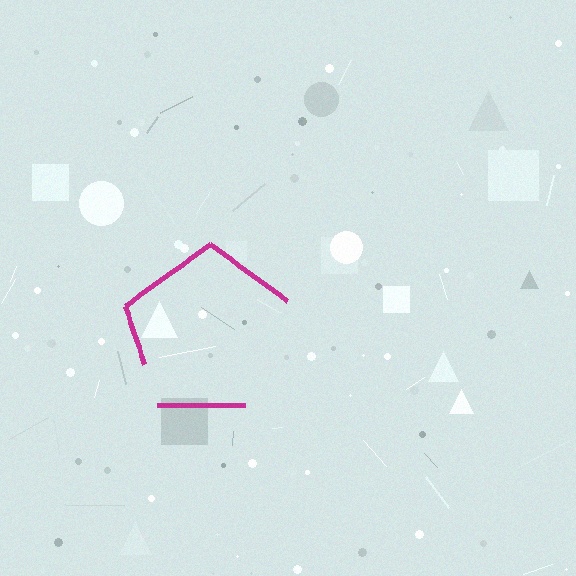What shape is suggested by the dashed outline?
The dashed outline suggests a pentagon.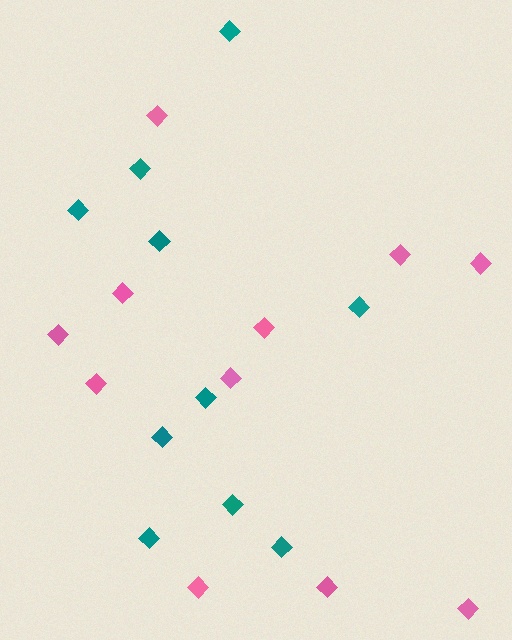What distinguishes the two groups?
There are 2 groups: one group of teal diamonds (10) and one group of pink diamonds (11).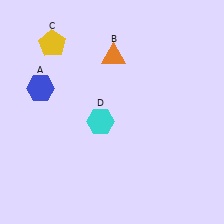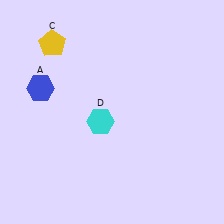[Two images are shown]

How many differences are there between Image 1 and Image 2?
There is 1 difference between the two images.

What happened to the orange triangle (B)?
The orange triangle (B) was removed in Image 2. It was in the top-right area of Image 1.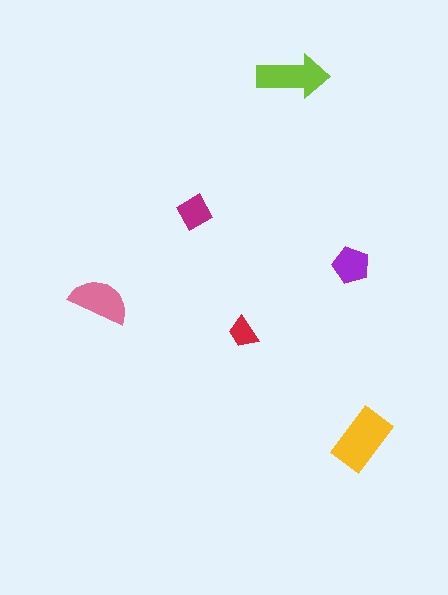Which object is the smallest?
The red trapezoid.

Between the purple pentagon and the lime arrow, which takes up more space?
The lime arrow.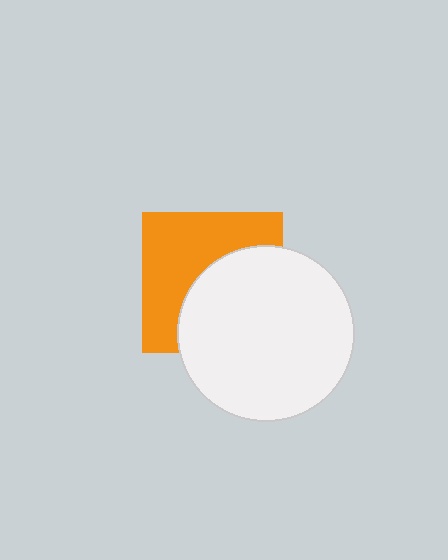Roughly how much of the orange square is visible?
About half of it is visible (roughly 51%).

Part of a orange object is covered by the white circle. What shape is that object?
It is a square.